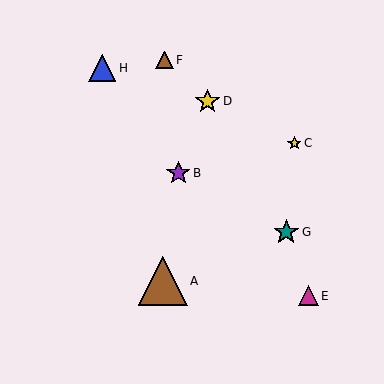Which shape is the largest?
The brown triangle (labeled A) is the largest.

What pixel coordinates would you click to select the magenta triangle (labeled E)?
Click at (308, 296) to select the magenta triangle E.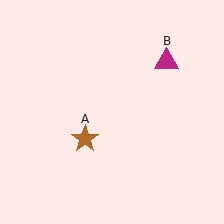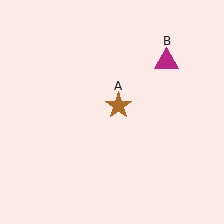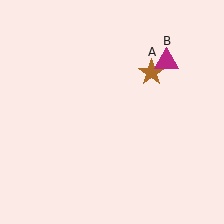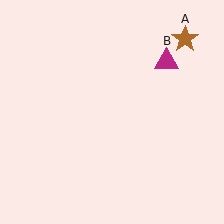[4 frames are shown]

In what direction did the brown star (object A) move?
The brown star (object A) moved up and to the right.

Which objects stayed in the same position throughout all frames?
Magenta triangle (object B) remained stationary.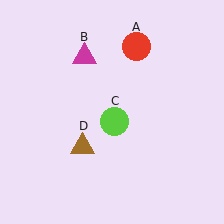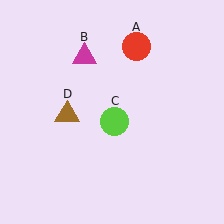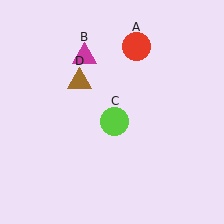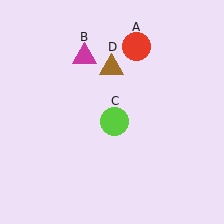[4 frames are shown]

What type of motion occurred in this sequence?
The brown triangle (object D) rotated clockwise around the center of the scene.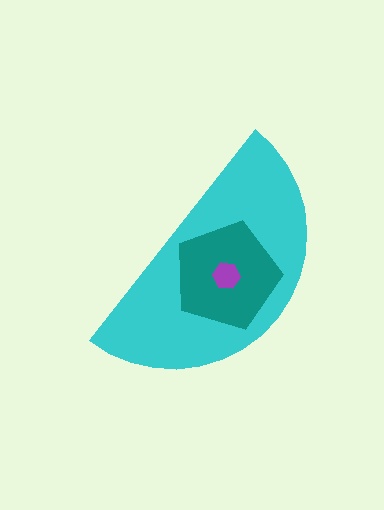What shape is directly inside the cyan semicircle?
The teal pentagon.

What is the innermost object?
The purple hexagon.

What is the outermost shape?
The cyan semicircle.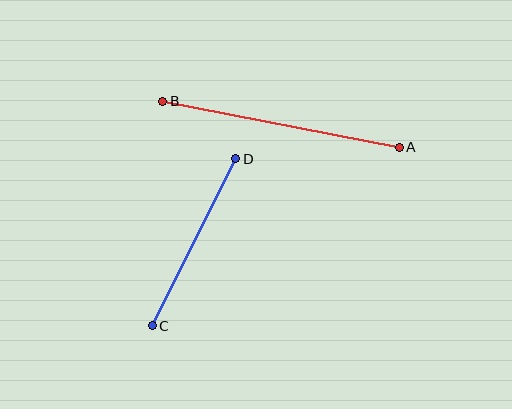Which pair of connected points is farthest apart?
Points A and B are farthest apart.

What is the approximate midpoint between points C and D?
The midpoint is at approximately (194, 242) pixels.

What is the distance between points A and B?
The distance is approximately 241 pixels.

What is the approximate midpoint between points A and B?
The midpoint is at approximately (281, 124) pixels.